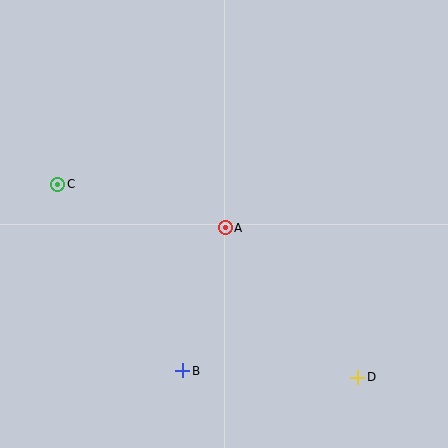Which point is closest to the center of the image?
Point A at (225, 228) is closest to the center.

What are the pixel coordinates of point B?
Point B is at (183, 371).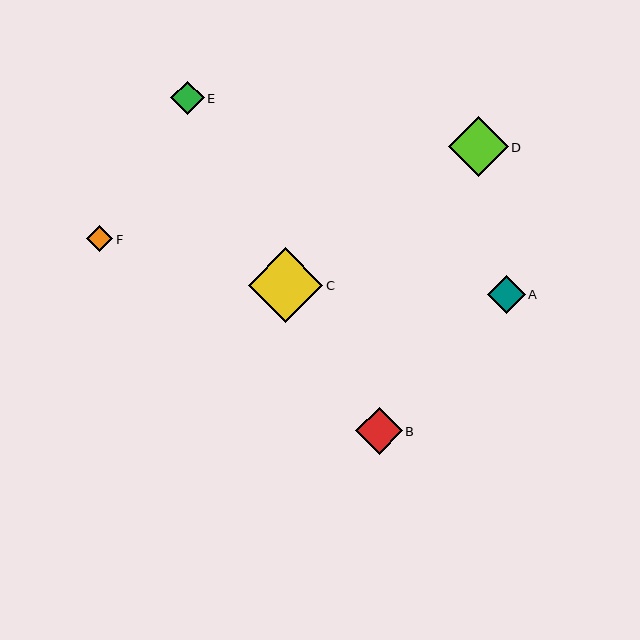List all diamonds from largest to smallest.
From largest to smallest: C, D, B, A, E, F.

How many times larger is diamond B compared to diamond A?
Diamond B is approximately 1.2 times the size of diamond A.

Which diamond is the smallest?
Diamond F is the smallest with a size of approximately 26 pixels.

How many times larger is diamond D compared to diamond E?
Diamond D is approximately 1.8 times the size of diamond E.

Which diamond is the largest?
Diamond C is the largest with a size of approximately 74 pixels.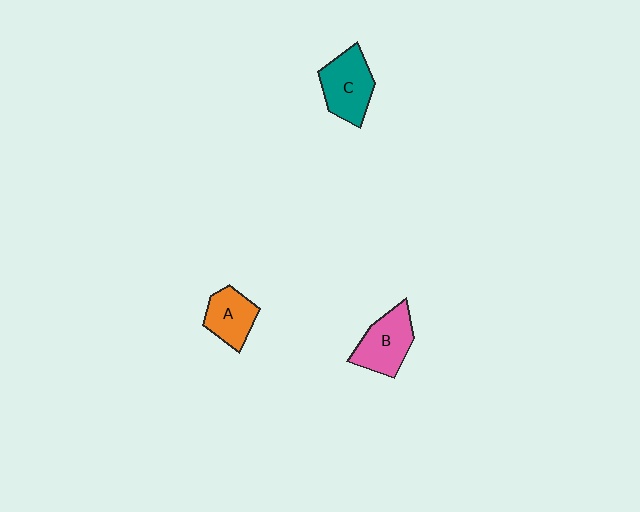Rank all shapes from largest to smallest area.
From largest to smallest: C (teal), B (pink), A (orange).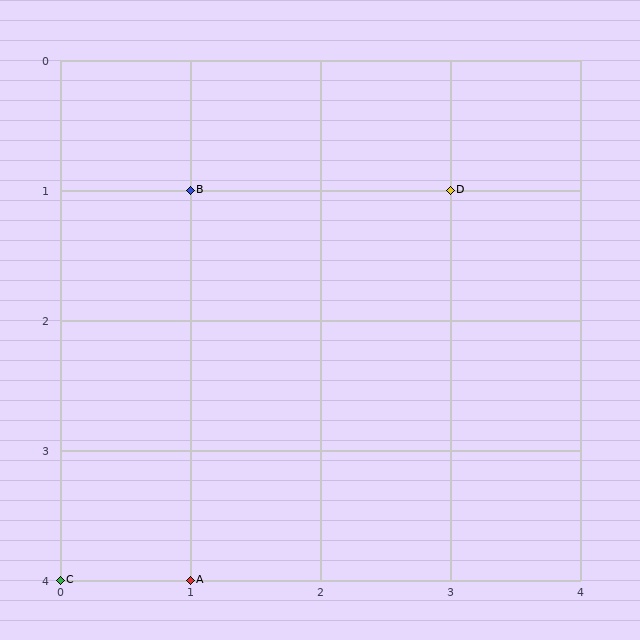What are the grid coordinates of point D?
Point D is at grid coordinates (3, 1).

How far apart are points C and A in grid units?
Points C and A are 1 column apart.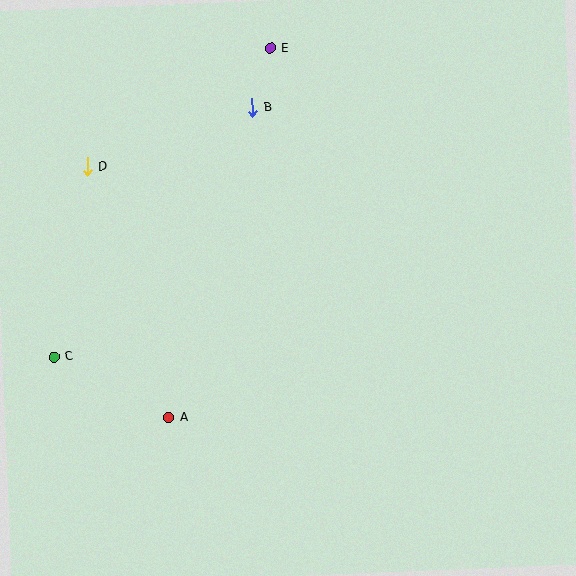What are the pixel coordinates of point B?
Point B is at (253, 108).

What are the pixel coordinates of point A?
Point A is at (169, 418).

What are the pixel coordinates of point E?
Point E is at (270, 49).